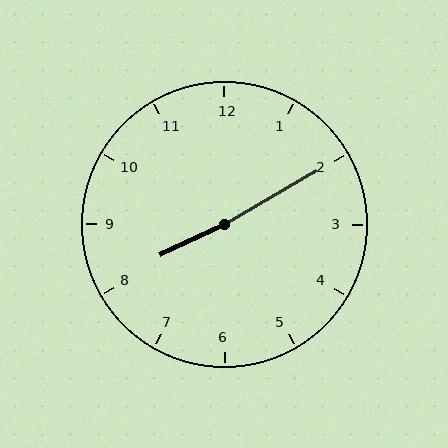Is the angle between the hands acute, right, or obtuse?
It is obtuse.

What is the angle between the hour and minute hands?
Approximately 175 degrees.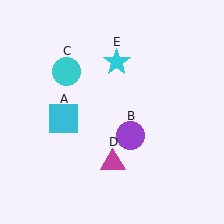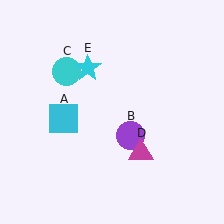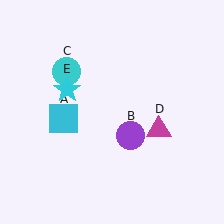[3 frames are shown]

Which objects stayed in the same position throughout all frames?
Cyan square (object A) and purple circle (object B) and cyan circle (object C) remained stationary.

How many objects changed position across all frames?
2 objects changed position: magenta triangle (object D), cyan star (object E).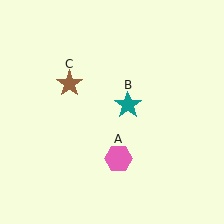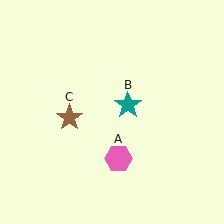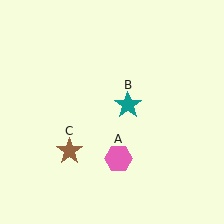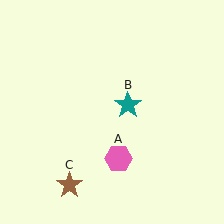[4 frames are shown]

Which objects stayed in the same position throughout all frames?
Pink hexagon (object A) and teal star (object B) remained stationary.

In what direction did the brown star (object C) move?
The brown star (object C) moved down.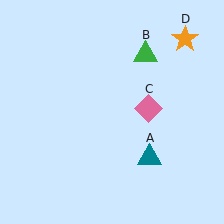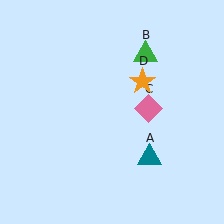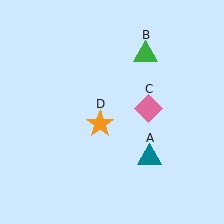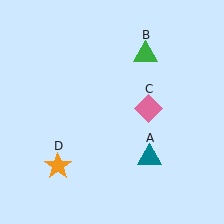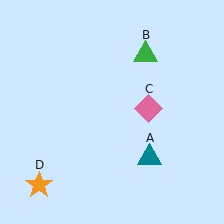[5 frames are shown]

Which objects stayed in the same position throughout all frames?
Teal triangle (object A) and green triangle (object B) and pink diamond (object C) remained stationary.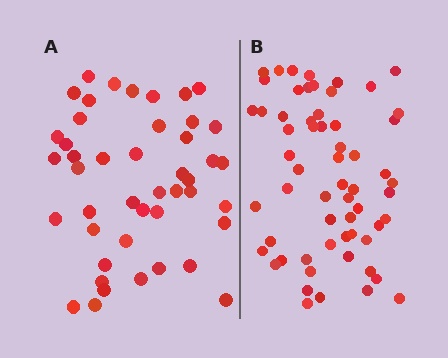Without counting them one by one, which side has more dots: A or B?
Region B (the right region) has more dots.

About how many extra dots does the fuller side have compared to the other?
Region B has approximately 15 more dots than region A.